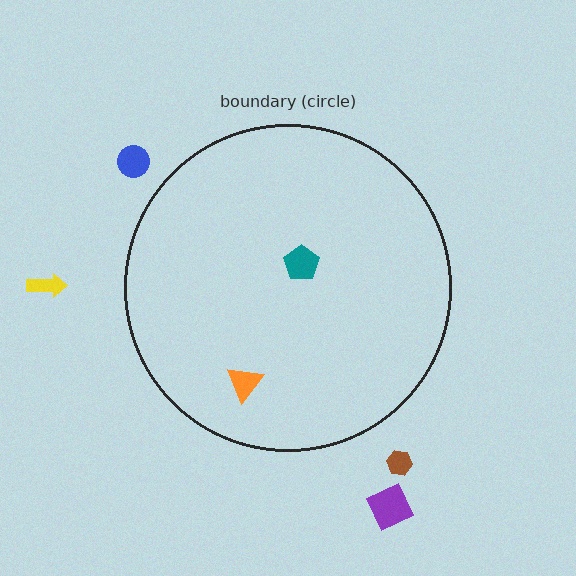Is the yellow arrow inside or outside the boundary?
Outside.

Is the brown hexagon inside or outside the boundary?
Outside.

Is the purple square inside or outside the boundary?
Outside.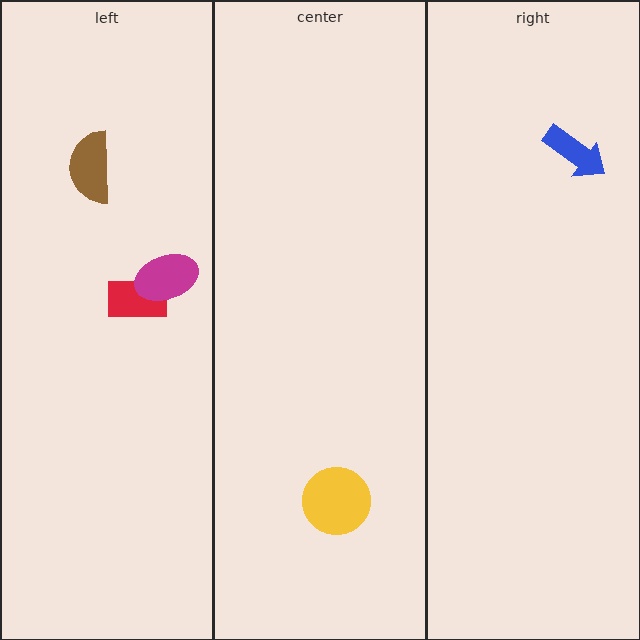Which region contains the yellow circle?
The center region.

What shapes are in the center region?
The yellow circle.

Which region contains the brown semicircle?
The left region.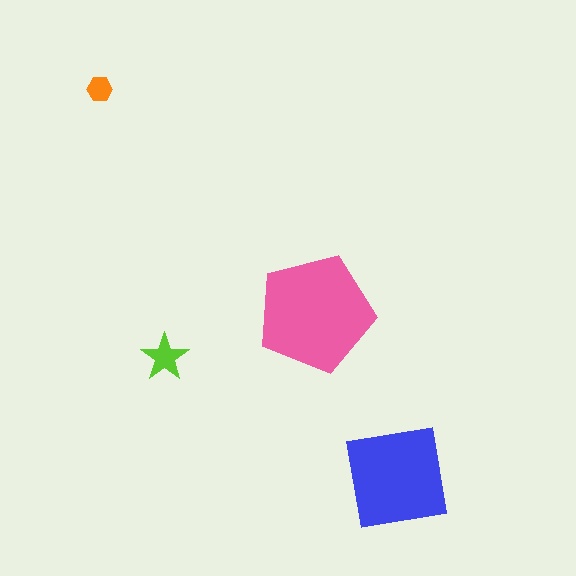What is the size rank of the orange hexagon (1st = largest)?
4th.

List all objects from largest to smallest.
The pink pentagon, the blue square, the lime star, the orange hexagon.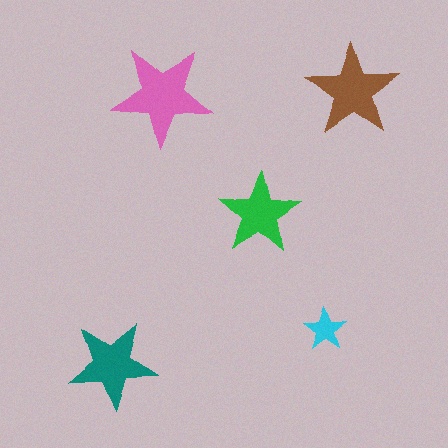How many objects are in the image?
There are 5 objects in the image.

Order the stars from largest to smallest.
the pink one, the brown one, the teal one, the green one, the cyan one.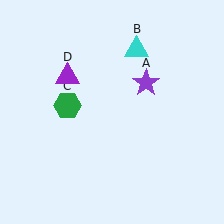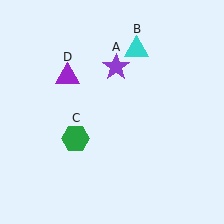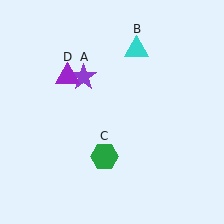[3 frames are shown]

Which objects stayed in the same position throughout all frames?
Cyan triangle (object B) and purple triangle (object D) remained stationary.